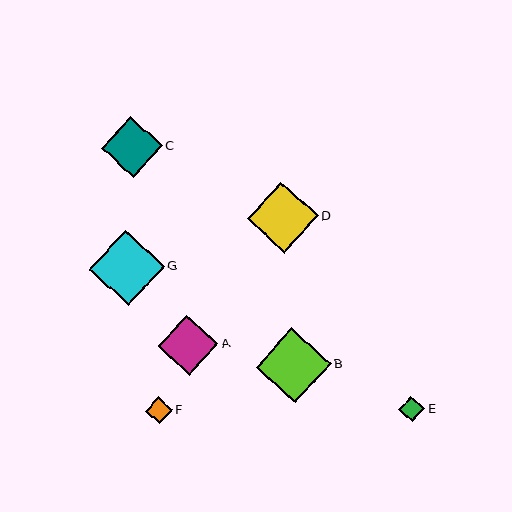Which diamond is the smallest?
Diamond E is the smallest with a size of approximately 26 pixels.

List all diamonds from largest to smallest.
From largest to smallest: G, B, D, C, A, F, E.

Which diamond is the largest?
Diamond G is the largest with a size of approximately 76 pixels.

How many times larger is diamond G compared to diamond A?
Diamond G is approximately 1.3 times the size of diamond A.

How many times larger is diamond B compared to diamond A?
Diamond B is approximately 1.3 times the size of diamond A.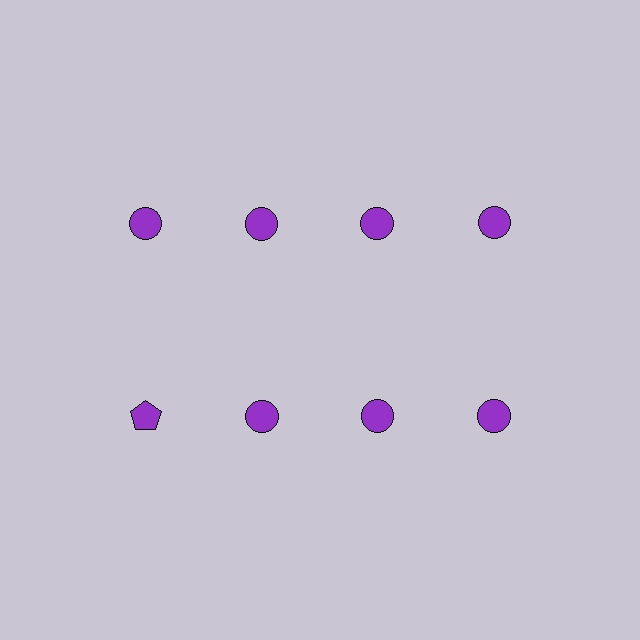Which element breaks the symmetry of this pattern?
The purple pentagon in the second row, leftmost column breaks the symmetry. All other shapes are purple circles.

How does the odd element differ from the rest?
It has a different shape: pentagon instead of circle.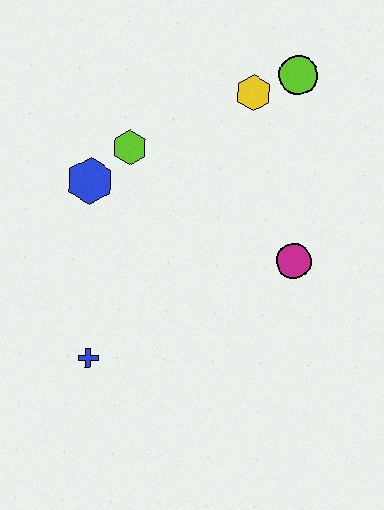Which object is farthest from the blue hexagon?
The lime circle is farthest from the blue hexagon.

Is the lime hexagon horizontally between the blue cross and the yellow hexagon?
Yes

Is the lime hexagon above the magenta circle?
Yes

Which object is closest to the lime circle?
The yellow hexagon is closest to the lime circle.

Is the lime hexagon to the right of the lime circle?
No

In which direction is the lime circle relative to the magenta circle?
The lime circle is above the magenta circle.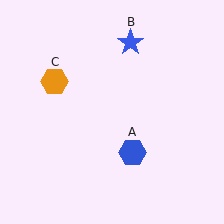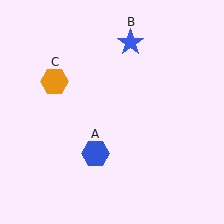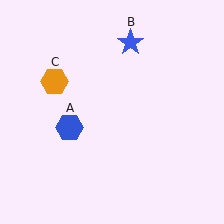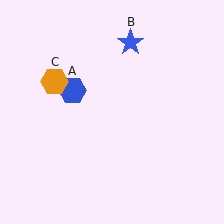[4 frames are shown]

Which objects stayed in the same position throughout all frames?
Blue star (object B) and orange hexagon (object C) remained stationary.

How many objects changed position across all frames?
1 object changed position: blue hexagon (object A).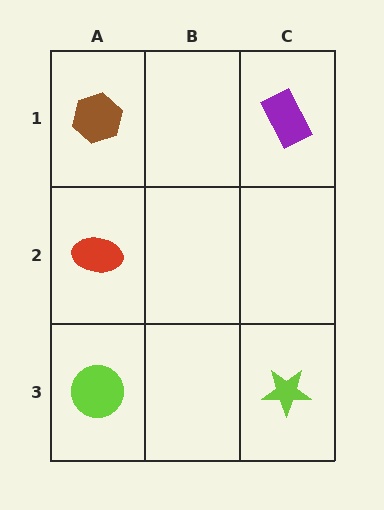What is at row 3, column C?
A lime star.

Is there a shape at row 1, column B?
No, that cell is empty.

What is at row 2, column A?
A red ellipse.